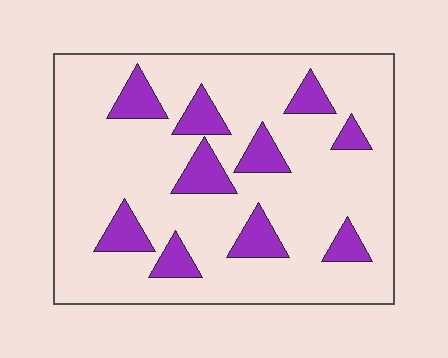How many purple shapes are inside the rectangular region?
10.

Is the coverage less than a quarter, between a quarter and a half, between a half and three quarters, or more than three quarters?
Less than a quarter.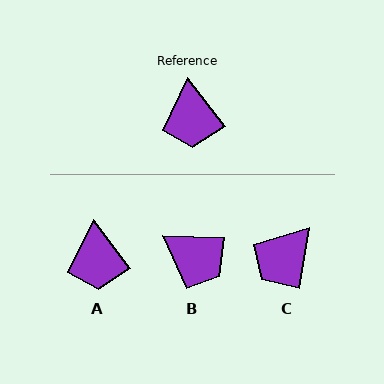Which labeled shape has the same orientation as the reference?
A.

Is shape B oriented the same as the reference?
No, it is off by about 49 degrees.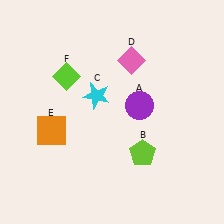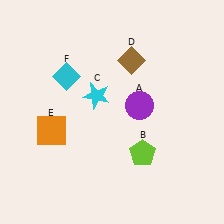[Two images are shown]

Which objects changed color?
D changed from pink to brown. F changed from lime to cyan.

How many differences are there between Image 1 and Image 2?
There are 2 differences between the two images.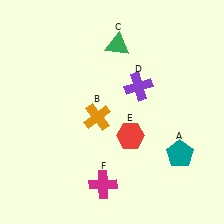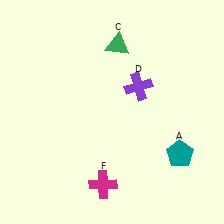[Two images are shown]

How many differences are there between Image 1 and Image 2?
There are 2 differences between the two images.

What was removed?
The red hexagon (E), the orange cross (B) were removed in Image 2.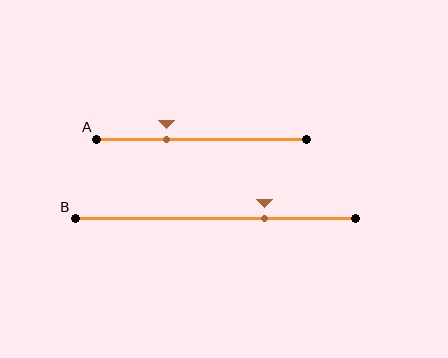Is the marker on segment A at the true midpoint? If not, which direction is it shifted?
No, the marker on segment A is shifted to the left by about 17% of the segment length.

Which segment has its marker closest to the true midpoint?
Segment A has its marker closest to the true midpoint.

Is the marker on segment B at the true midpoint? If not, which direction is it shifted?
No, the marker on segment B is shifted to the right by about 18% of the segment length.